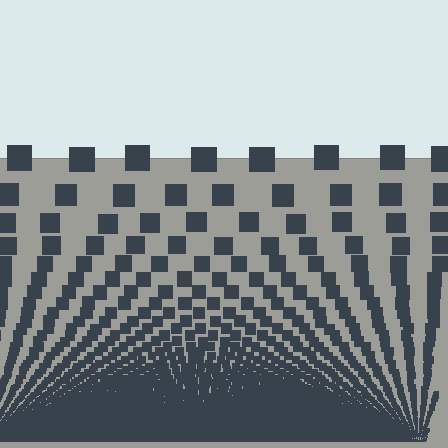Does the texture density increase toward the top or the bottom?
Density increases toward the bottom.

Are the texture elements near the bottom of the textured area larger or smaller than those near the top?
Smaller. The gradient is inverted — elements near the bottom are smaller and denser.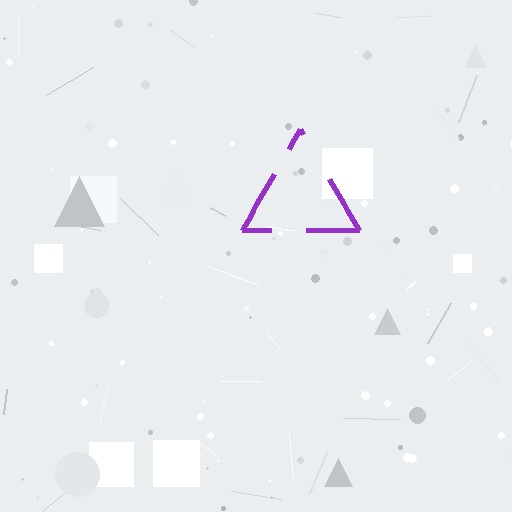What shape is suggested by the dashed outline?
The dashed outline suggests a triangle.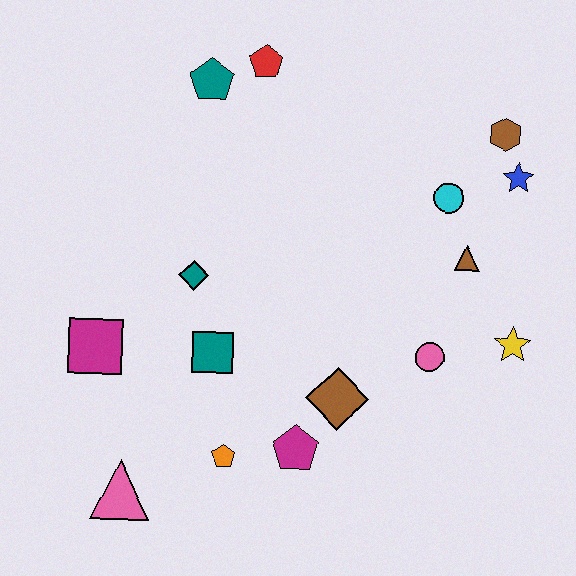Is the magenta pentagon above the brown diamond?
No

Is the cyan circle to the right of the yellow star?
No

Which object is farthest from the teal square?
The brown hexagon is farthest from the teal square.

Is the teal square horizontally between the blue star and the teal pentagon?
Yes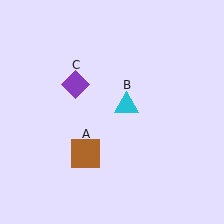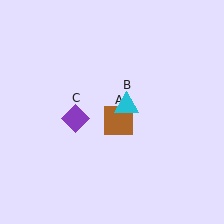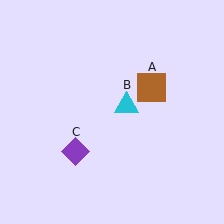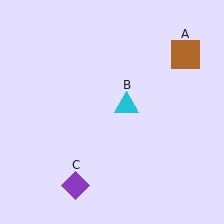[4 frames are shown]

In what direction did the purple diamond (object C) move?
The purple diamond (object C) moved down.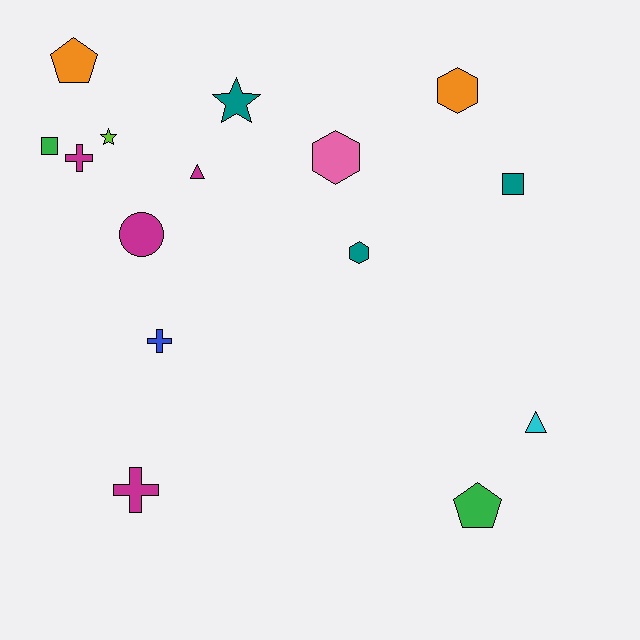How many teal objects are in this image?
There are 3 teal objects.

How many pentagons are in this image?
There are 2 pentagons.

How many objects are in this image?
There are 15 objects.